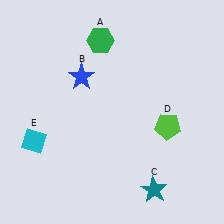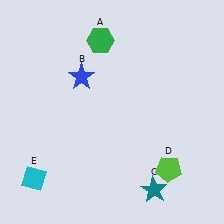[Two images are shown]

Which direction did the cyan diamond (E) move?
The cyan diamond (E) moved down.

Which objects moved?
The objects that moved are: the lime pentagon (D), the cyan diamond (E).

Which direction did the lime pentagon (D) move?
The lime pentagon (D) moved down.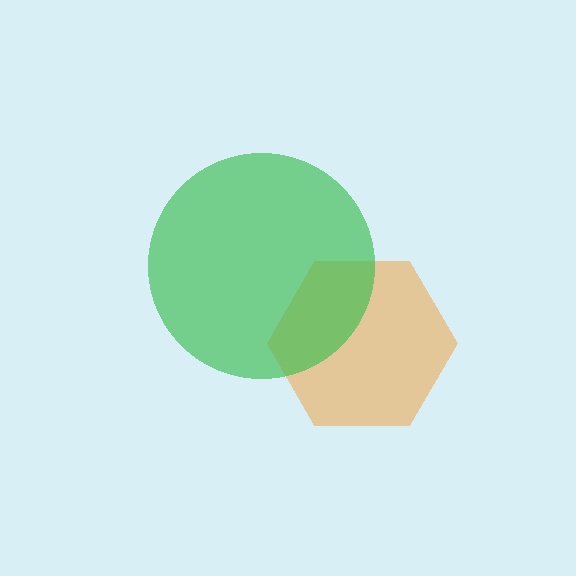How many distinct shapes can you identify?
There are 2 distinct shapes: an orange hexagon, a green circle.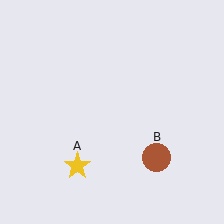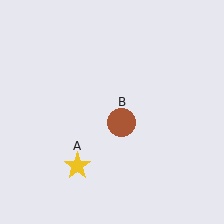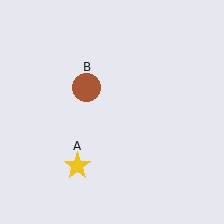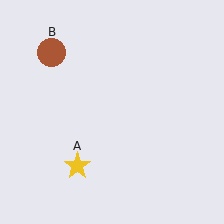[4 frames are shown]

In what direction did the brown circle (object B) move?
The brown circle (object B) moved up and to the left.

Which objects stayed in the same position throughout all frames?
Yellow star (object A) remained stationary.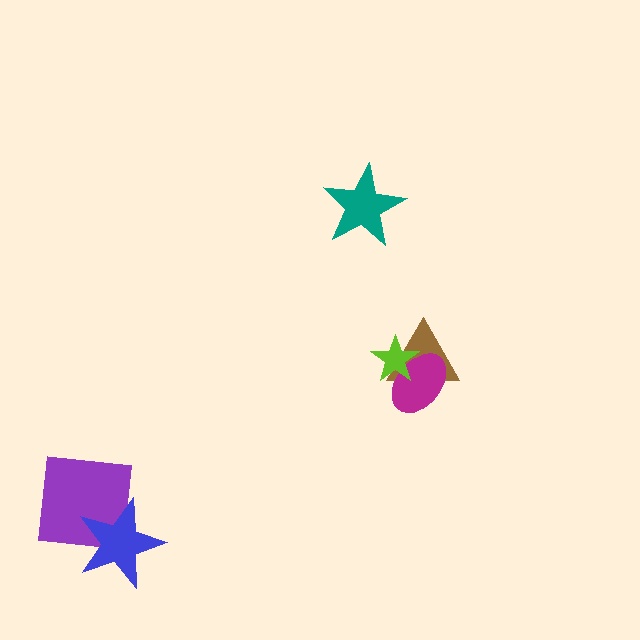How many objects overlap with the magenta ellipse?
2 objects overlap with the magenta ellipse.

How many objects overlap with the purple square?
1 object overlaps with the purple square.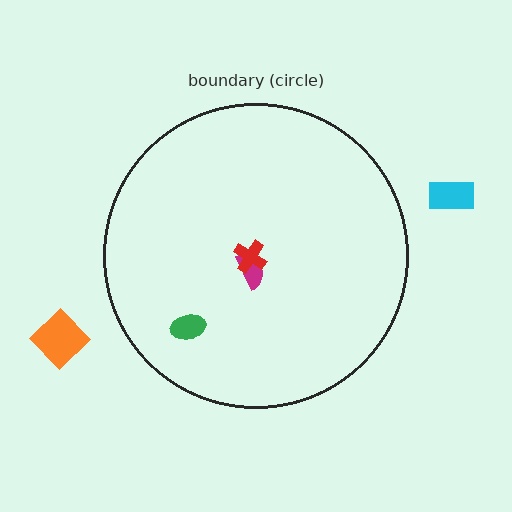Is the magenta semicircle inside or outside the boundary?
Inside.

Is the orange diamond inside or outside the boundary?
Outside.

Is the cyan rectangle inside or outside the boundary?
Outside.